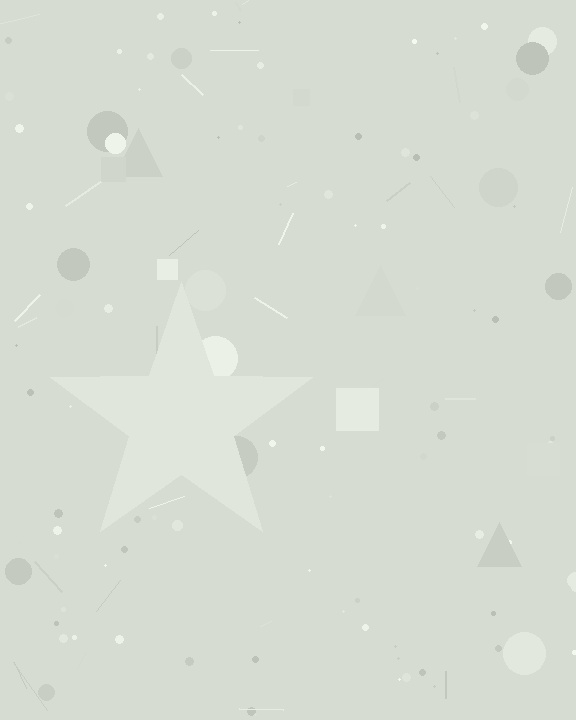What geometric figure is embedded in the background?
A star is embedded in the background.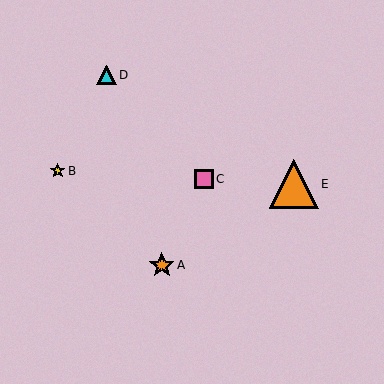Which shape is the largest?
The orange triangle (labeled E) is the largest.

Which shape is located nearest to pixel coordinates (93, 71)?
The cyan triangle (labeled D) at (107, 75) is nearest to that location.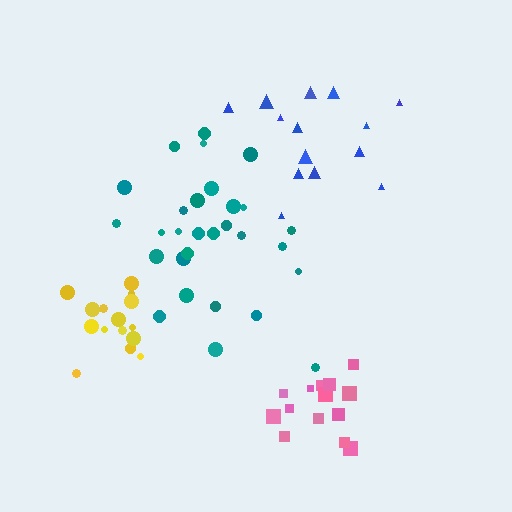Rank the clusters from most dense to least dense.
pink, yellow, blue, teal.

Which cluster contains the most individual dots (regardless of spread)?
Teal (29).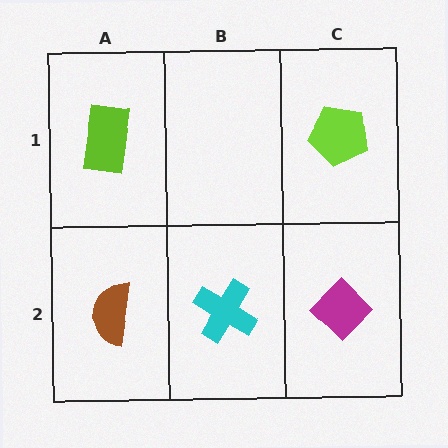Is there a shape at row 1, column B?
No, that cell is empty.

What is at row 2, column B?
A cyan cross.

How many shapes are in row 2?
3 shapes.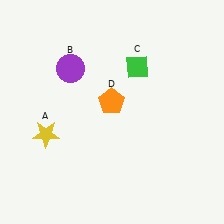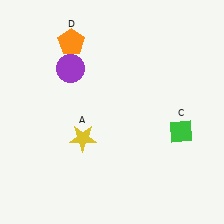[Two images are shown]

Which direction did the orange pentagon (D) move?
The orange pentagon (D) moved up.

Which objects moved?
The objects that moved are: the yellow star (A), the green diamond (C), the orange pentagon (D).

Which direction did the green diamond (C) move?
The green diamond (C) moved down.